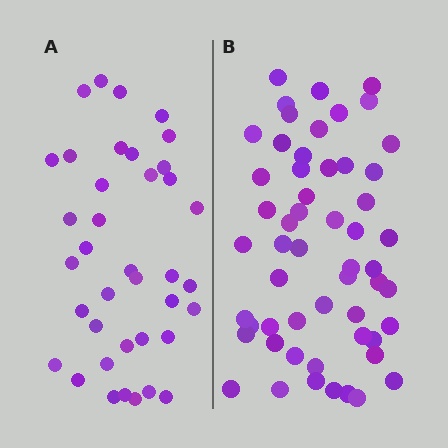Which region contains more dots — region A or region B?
Region B (the right region) has more dots.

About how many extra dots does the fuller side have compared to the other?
Region B has approximately 15 more dots than region A.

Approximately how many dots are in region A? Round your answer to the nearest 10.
About 40 dots. (The exact count is 38, which rounds to 40.)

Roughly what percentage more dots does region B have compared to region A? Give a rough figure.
About 45% more.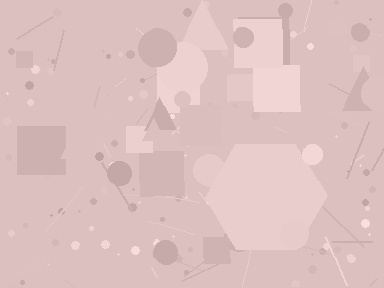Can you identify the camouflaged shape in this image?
The camouflaged shape is a hexagon.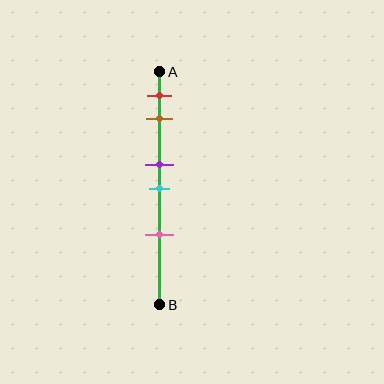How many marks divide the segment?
There are 5 marks dividing the segment.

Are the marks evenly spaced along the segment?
No, the marks are not evenly spaced.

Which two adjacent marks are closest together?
The purple and cyan marks are the closest adjacent pair.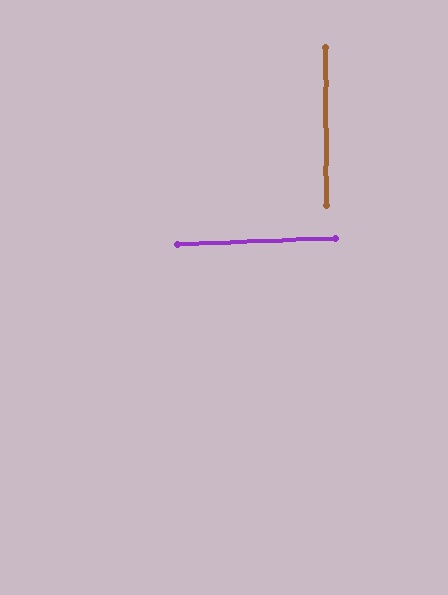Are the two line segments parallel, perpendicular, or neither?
Perpendicular — they meet at approximately 88°.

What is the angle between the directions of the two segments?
Approximately 88 degrees.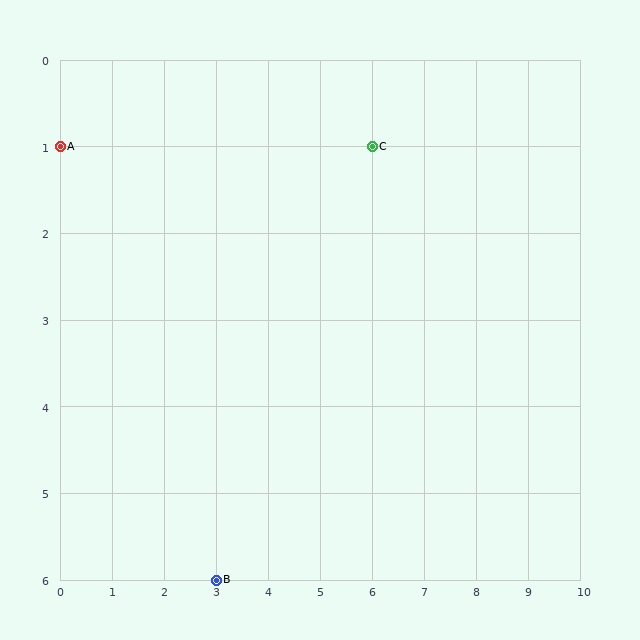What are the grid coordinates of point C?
Point C is at grid coordinates (6, 1).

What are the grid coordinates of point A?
Point A is at grid coordinates (0, 1).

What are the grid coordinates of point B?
Point B is at grid coordinates (3, 6).